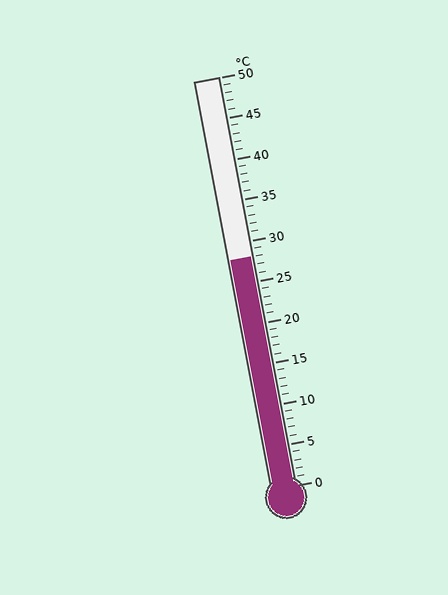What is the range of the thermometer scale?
The thermometer scale ranges from 0°C to 50°C.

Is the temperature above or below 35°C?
The temperature is below 35°C.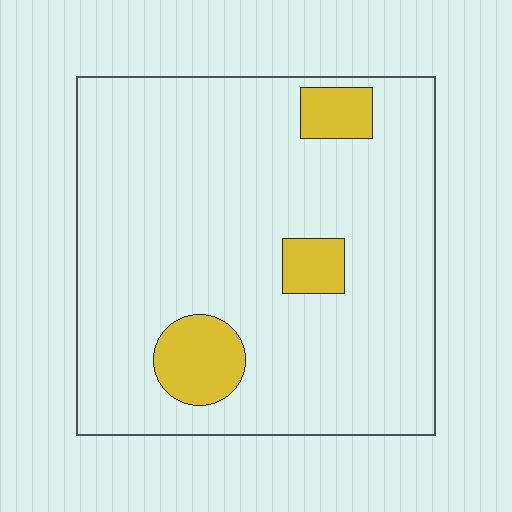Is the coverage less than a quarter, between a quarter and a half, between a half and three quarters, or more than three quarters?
Less than a quarter.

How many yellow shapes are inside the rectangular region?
3.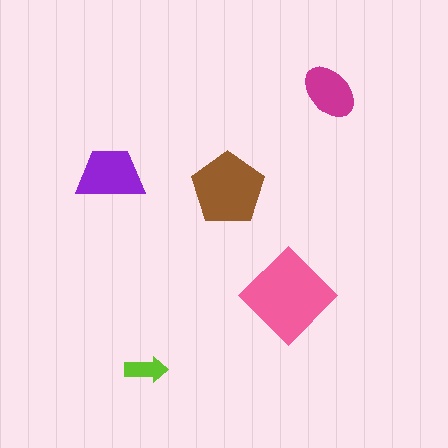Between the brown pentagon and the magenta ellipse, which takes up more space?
The brown pentagon.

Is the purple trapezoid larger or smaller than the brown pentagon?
Smaller.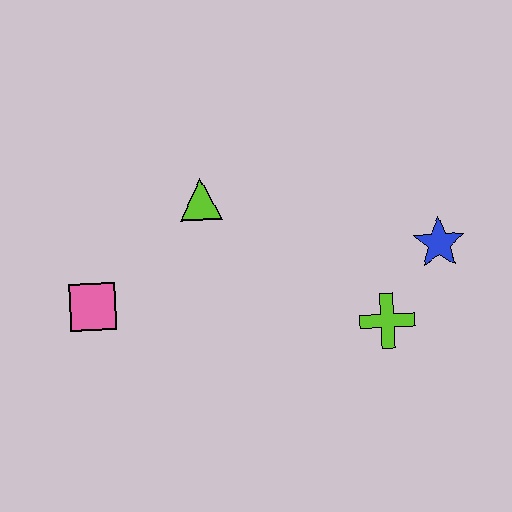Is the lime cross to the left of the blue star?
Yes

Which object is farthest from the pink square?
The blue star is farthest from the pink square.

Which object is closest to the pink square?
The lime triangle is closest to the pink square.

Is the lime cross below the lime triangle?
Yes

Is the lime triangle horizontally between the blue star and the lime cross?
No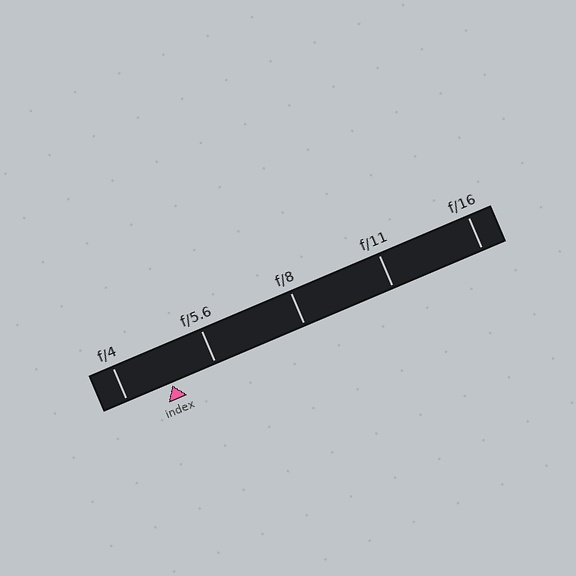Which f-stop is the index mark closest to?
The index mark is closest to f/5.6.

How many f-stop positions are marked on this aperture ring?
There are 5 f-stop positions marked.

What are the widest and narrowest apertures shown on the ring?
The widest aperture shown is f/4 and the narrowest is f/16.